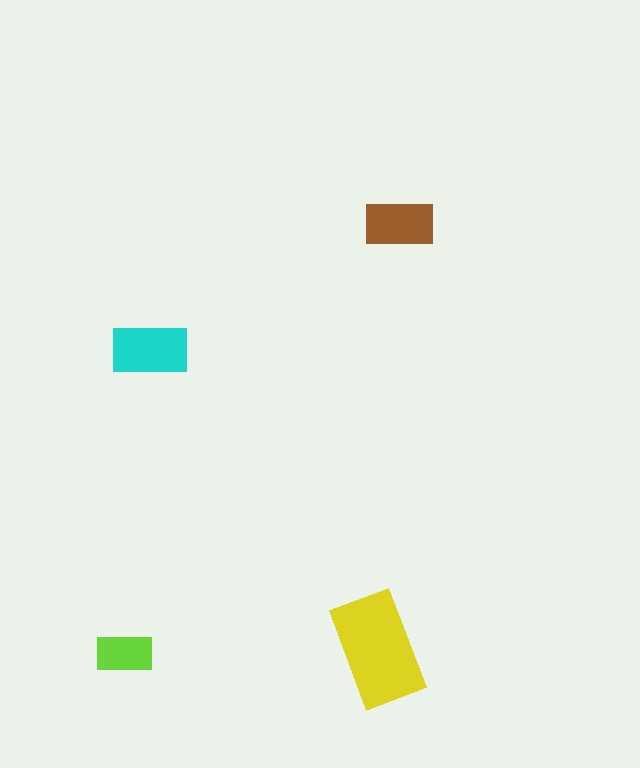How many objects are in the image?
There are 4 objects in the image.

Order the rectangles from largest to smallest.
the yellow one, the cyan one, the brown one, the lime one.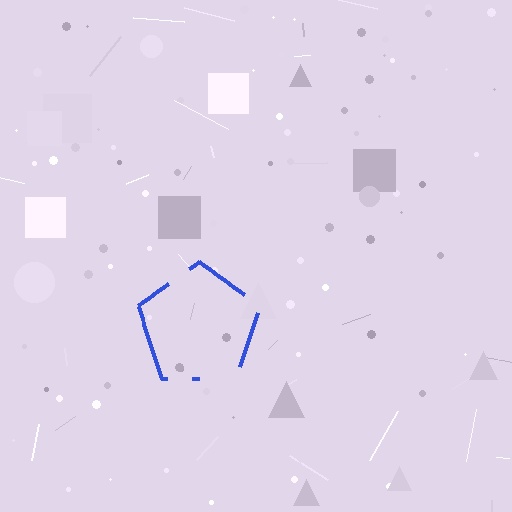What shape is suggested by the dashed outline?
The dashed outline suggests a pentagon.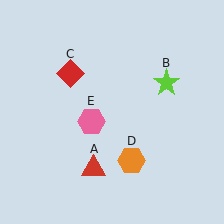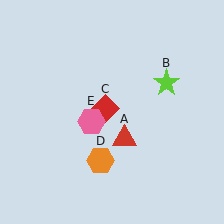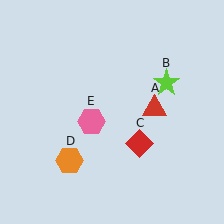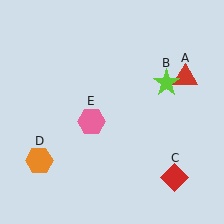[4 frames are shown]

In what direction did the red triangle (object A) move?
The red triangle (object A) moved up and to the right.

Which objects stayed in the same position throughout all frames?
Lime star (object B) and pink hexagon (object E) remained stationary.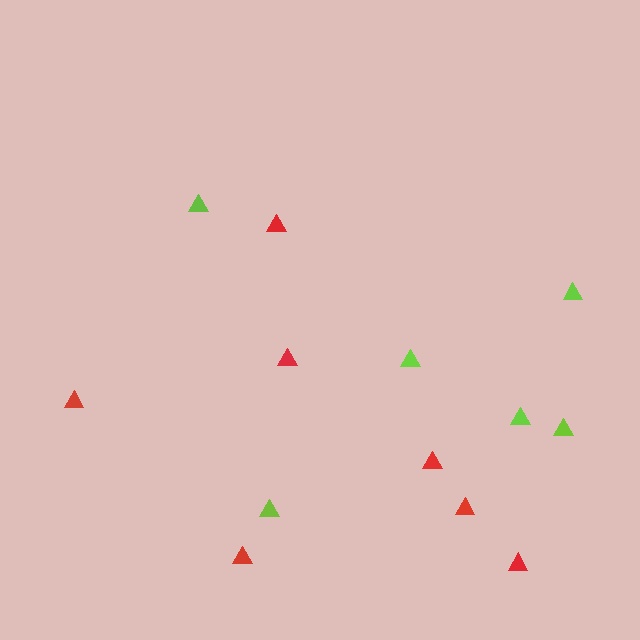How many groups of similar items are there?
There are 2 groups: one group of red triangles (7) and one group of lime triangles (6).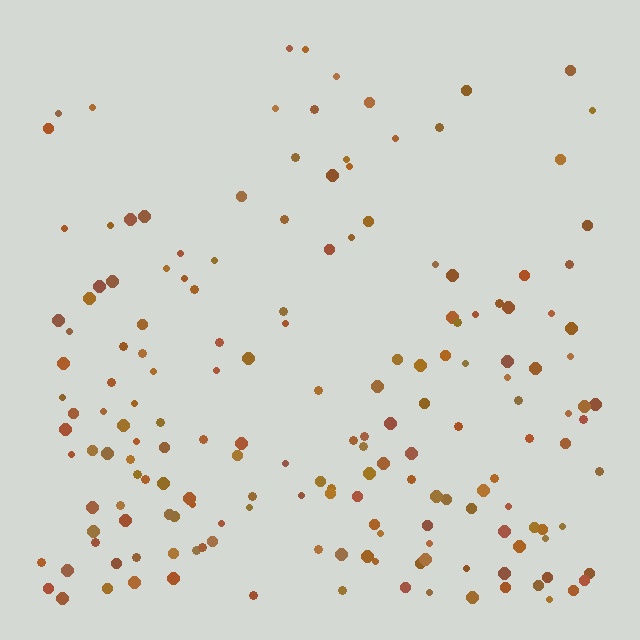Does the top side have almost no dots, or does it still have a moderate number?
Still a moderate number, just noticeably fewer than the bottom.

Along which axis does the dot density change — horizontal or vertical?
Vertical.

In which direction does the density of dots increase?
From top to bottom, with the bottom side densest.